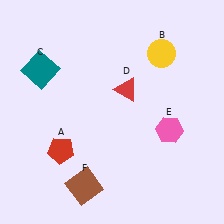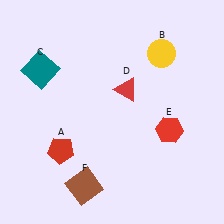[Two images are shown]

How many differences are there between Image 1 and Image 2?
There is 1 difference between the two images.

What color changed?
The hexagon (E) changed from pink in Image 1 to red in Image 2.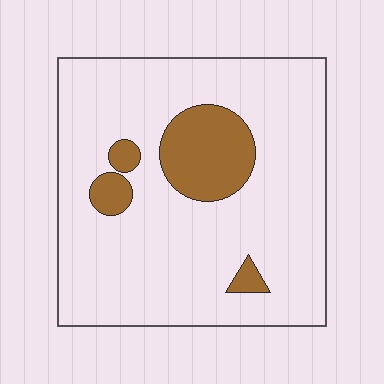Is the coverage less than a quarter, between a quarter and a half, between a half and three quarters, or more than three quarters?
Less than a quarter.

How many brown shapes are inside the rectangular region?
4.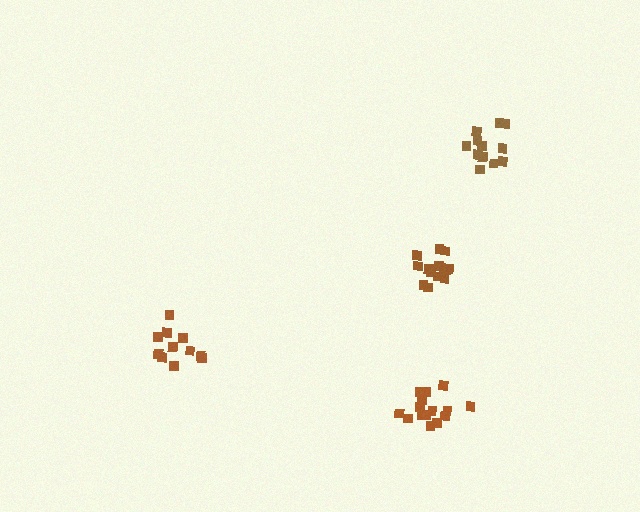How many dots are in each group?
Group 1: 11 dots, Group 2: 15 dots, Group 3: 12 dots, Group 4: 15 dots (53 total).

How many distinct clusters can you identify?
There are 4 distinct clusters.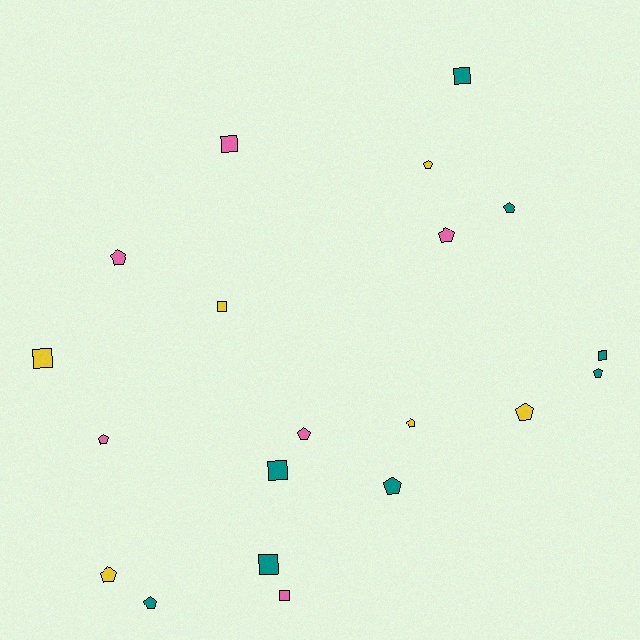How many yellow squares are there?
There are 2 yellow squares.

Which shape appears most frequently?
Pentagon, with 12 objects.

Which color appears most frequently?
Teal, with 8 objects.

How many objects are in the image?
There are 20 objects.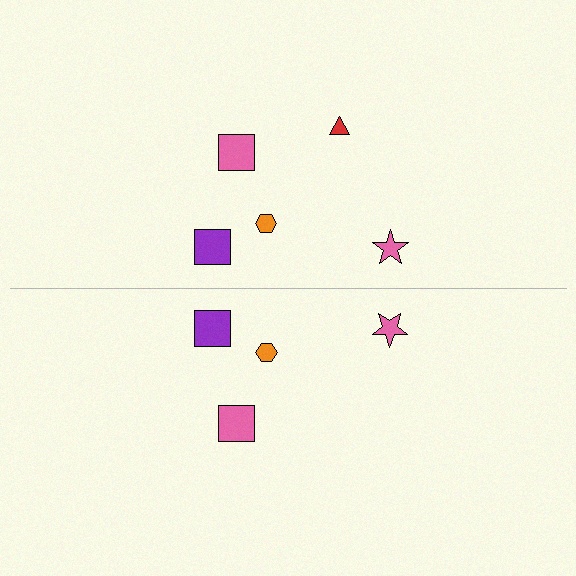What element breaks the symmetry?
A red triangle is missing from the bottom side.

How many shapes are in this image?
There are 9 shapes in this image.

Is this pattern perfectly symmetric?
No, the pattern is not perfectly symmetric. A red triangle is missing from the bottom side.